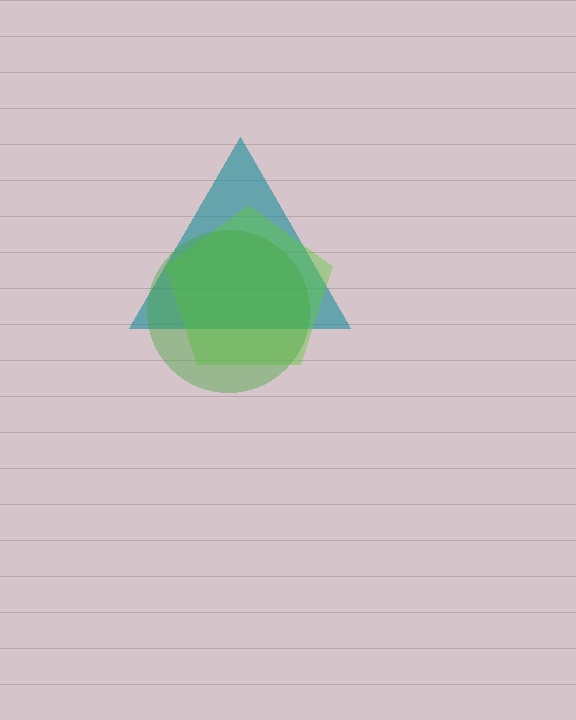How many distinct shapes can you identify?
There are 3 distinct shapes: a teal triangle, a lime pentagon, a green circle.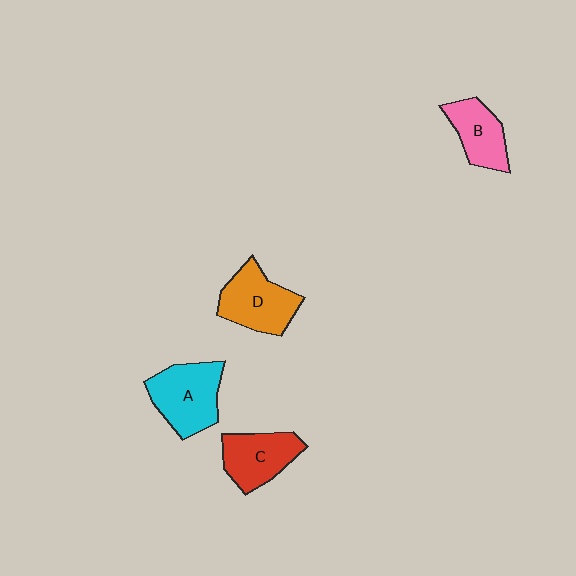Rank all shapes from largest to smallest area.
From largest to smallest: A (cyan), D (orange), C (red), B (pink).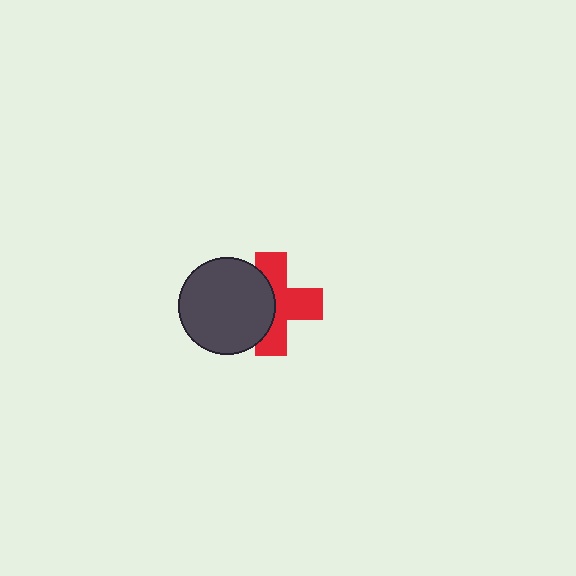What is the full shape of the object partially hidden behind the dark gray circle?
The partially hidden object is a red cross.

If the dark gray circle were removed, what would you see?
You would see the complete red cross.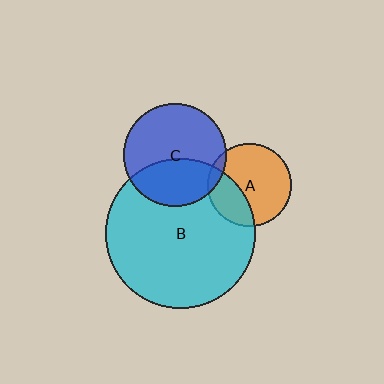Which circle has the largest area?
Circle B (cyan).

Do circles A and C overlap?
Yes.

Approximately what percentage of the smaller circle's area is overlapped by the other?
Approximately 5%.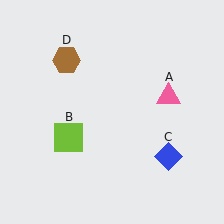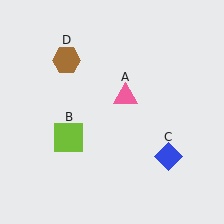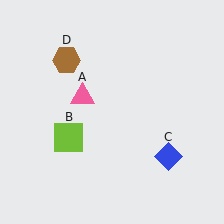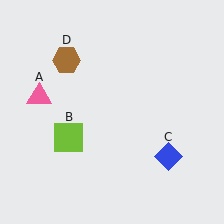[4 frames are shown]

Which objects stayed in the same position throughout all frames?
Lime square (object B) and blue diamond (object C) and brown hexagon (object D) remained stationary.